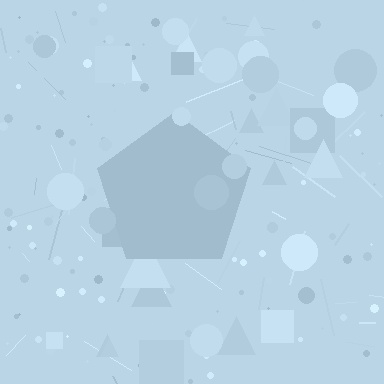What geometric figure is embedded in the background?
A pentagon is embedded in the background.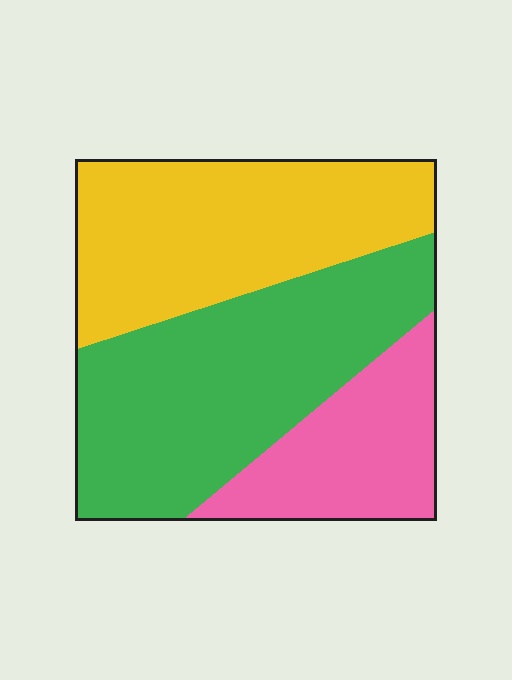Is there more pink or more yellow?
Yellow.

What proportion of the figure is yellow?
Yellow covers around 35% of the figure.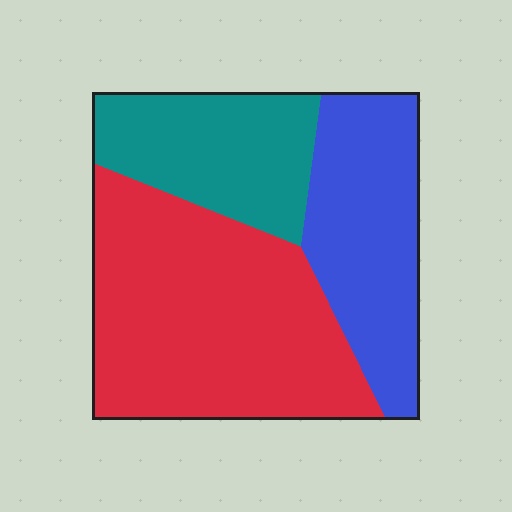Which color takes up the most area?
Red, at roughly 50%.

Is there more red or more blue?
Red.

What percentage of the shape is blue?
Blue takes up about one quarter (1/4) of the shape.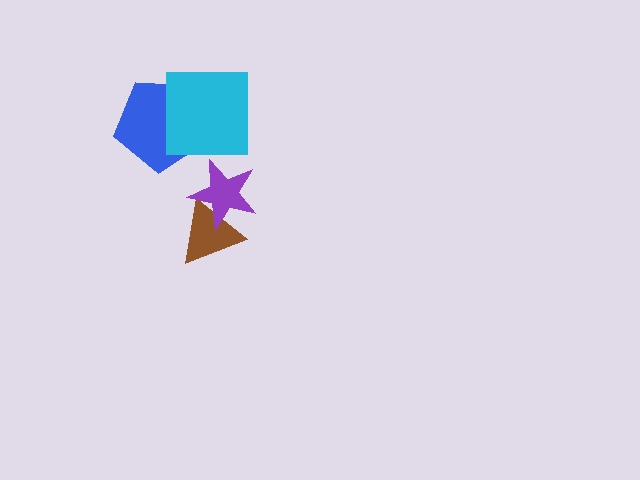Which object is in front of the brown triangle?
The purple star is in front of the brown triangle.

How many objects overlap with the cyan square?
1 object overlaps with the cyan square.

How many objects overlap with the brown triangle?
1 object overlaps with the brown triangle.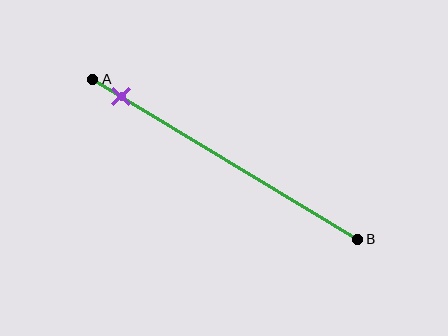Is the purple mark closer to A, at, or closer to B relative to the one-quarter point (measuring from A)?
The purple mark is closer to point A than the one-quarter point of segment AB.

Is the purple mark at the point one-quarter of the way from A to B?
No, the mark is at about 10% from A, not at the 25% one-quarter point.